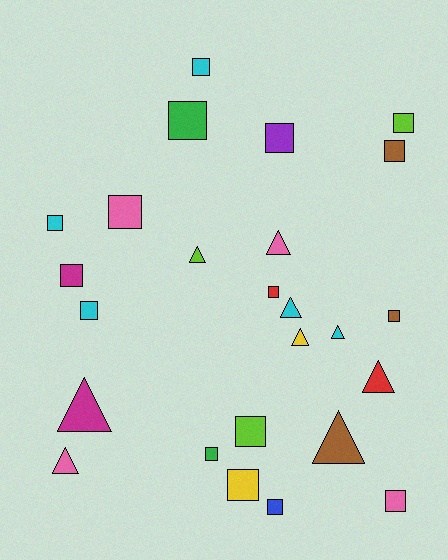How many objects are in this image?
There are 25 objects.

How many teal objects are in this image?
There are no teal objects.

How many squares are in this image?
There are 16 squares.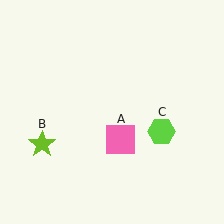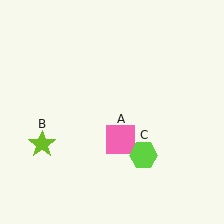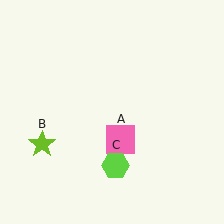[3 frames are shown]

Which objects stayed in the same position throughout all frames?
Pink square (object A) and lime star (object B) remained stationary.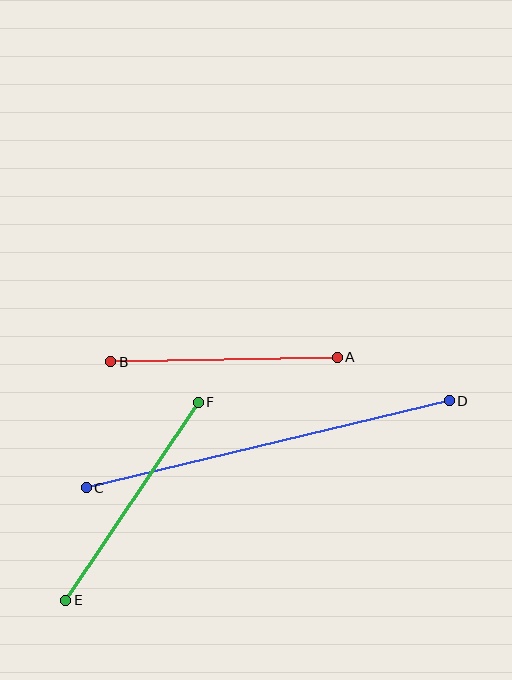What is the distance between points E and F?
The distance is approximately 238 pixels.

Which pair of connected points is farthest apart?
Points C and D are farthest apart.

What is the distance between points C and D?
The distance is approximately 374 pixels.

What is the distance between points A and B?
The distance is approximately 226 pixels.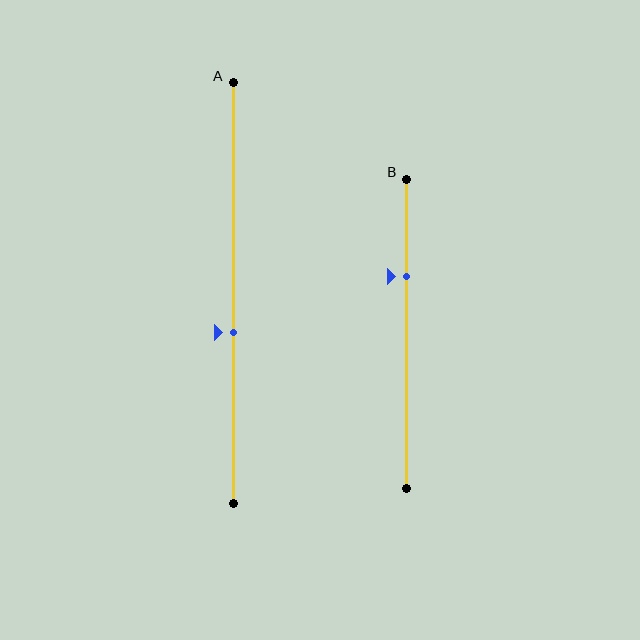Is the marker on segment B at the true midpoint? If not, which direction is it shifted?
No, the marker on segment B is shifted upward by about 19% of the segment length.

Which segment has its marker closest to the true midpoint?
Segment A has its marker closest to the true midpoint.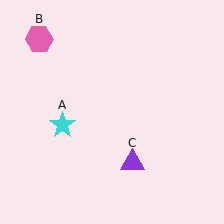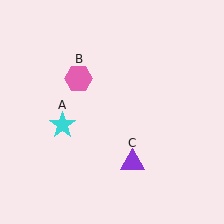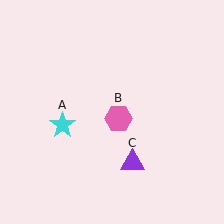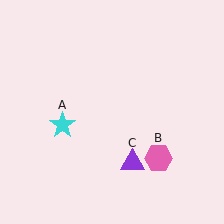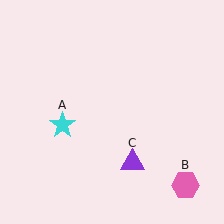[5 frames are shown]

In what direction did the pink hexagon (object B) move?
The pink hexagon (object B) moved down and to the right.